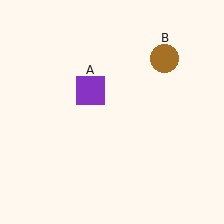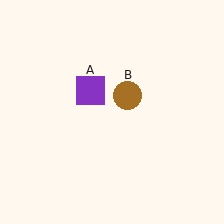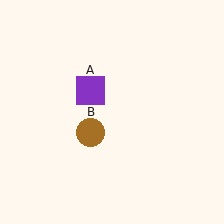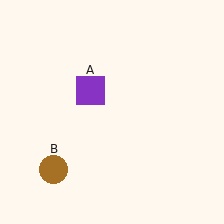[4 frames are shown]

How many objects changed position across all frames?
1 object changed position: brown circle (object B).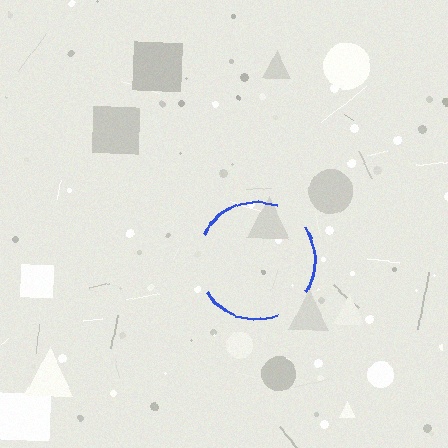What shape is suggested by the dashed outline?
The dashed outline suggests a circle.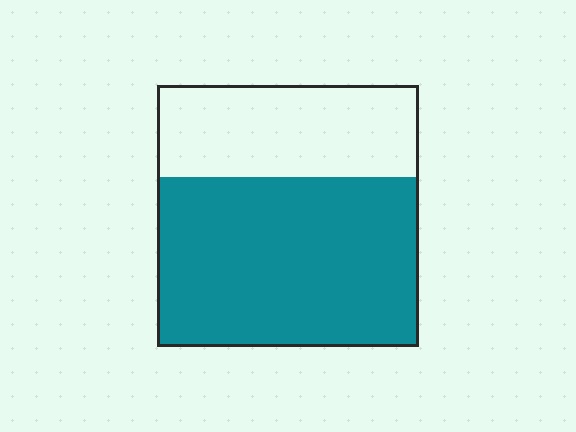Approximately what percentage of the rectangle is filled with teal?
Approximately 65%.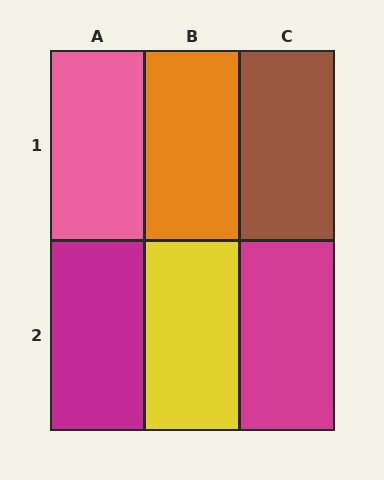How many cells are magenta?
2 cells are magenta.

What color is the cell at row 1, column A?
Pink.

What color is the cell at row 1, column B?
Orange.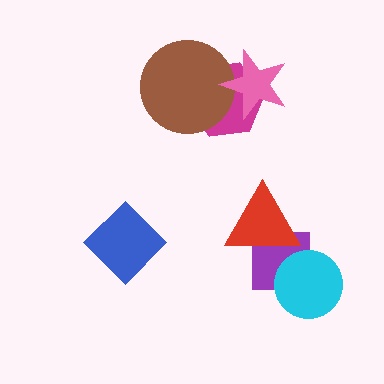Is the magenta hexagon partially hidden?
Yes, it is partially covered by another shape.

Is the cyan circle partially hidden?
No, no other shape covers it.